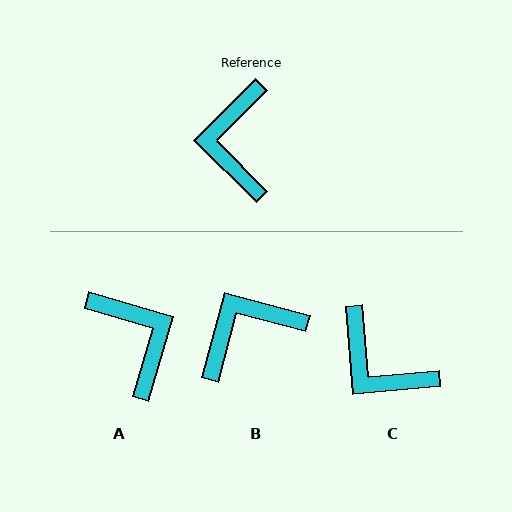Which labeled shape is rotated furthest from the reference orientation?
A, about 151 degrees away.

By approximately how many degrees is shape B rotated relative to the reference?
Approximately 60 degrees clockwise.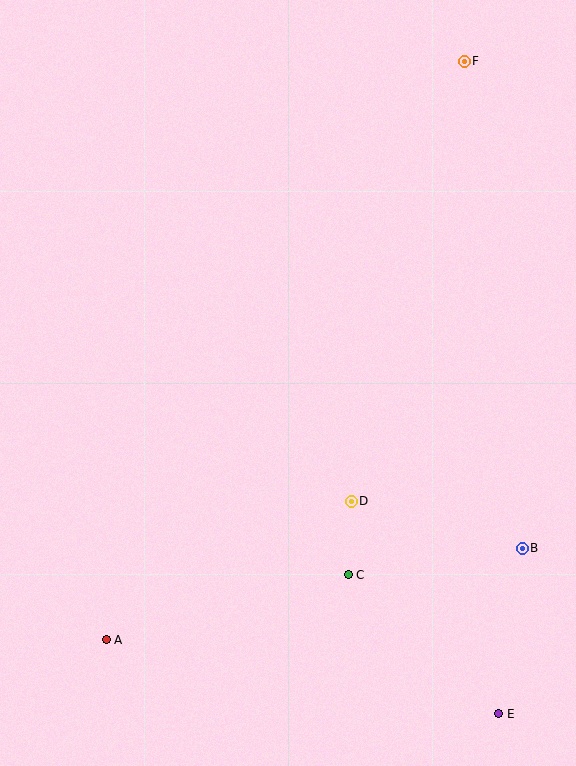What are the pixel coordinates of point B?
Point B is at (522, 548).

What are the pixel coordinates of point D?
Point D is at (351, 501).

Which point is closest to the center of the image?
Point D at (351, 501) is closest to the center.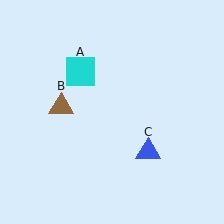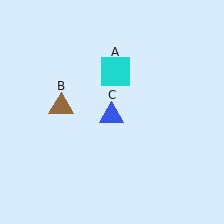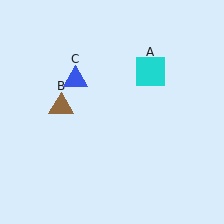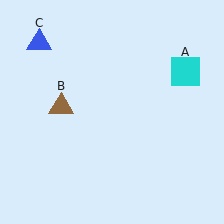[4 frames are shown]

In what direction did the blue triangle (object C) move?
The blue triangle (object C) moved up and to the left.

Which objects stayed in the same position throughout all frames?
Brown triangle (object B) remained stationary.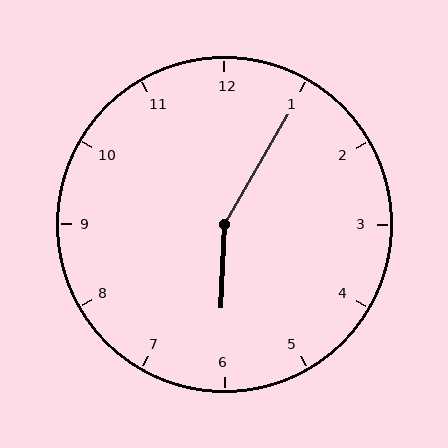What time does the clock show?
6:05.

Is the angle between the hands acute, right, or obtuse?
It is obtuse.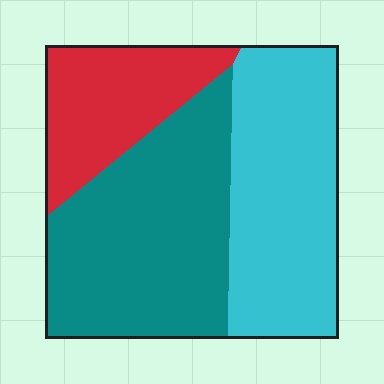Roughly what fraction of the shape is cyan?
Cyan covers 37% of the shape.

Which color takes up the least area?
Red, at roughly 20%.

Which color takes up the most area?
Teal, at roughly 40%.